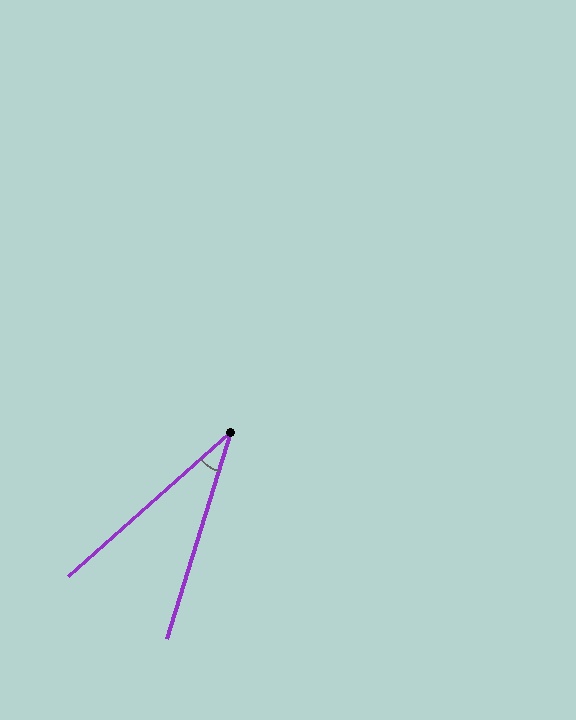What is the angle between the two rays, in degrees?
Approximately 31 degrees.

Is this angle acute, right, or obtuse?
It is acute.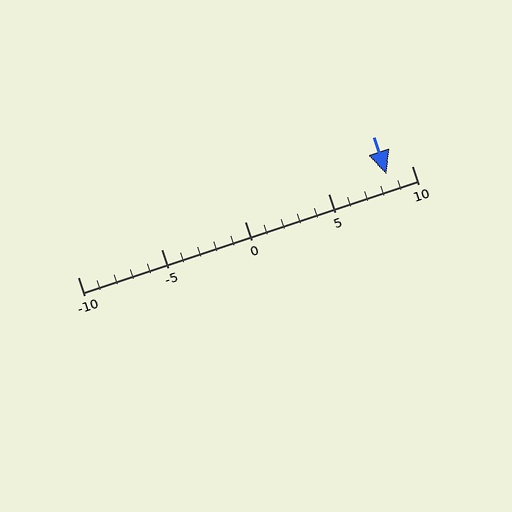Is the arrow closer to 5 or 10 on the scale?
The arrow is closer to 10.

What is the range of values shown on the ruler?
The ruler shows values from -10 to 10.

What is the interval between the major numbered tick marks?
The major tick marks are spaced 5 units apart.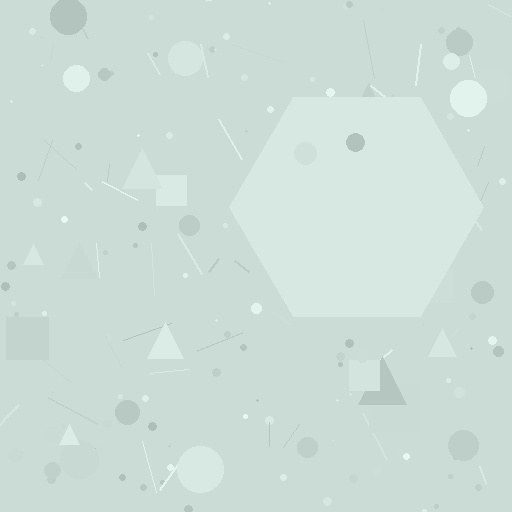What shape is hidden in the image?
A hexagon is hidden in the image.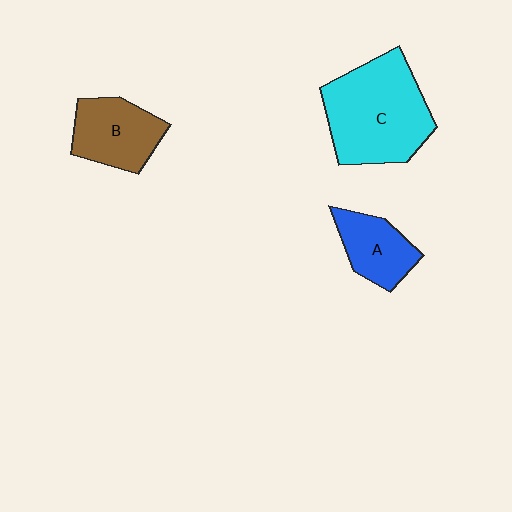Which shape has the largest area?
Shape C (cyan).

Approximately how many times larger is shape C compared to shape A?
Approximately 2.1 times.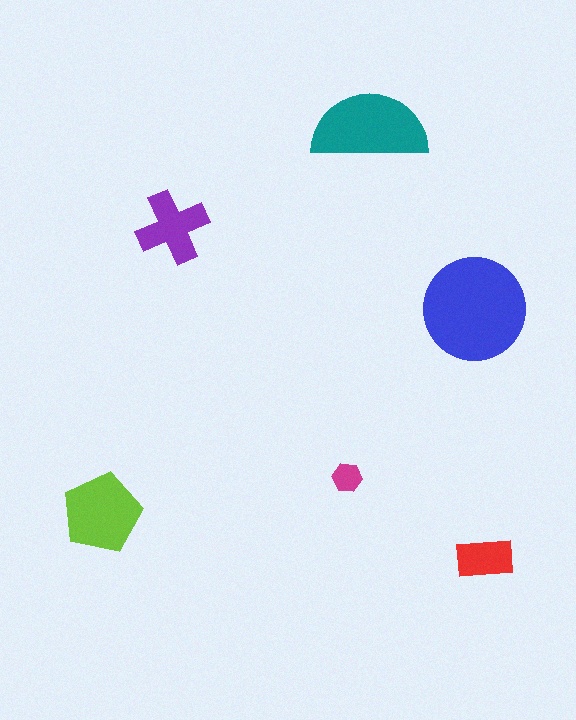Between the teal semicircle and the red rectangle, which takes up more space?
The teal semicircle.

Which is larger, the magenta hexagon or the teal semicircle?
The teal semicircle.